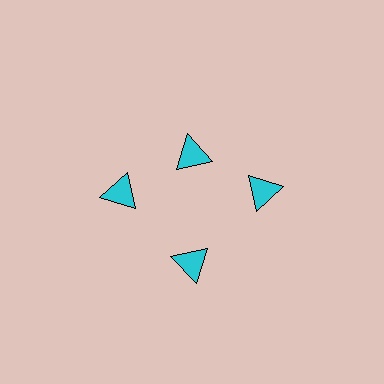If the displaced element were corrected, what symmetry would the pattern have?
It would have 4-fold rotational symmetry — the pattern would map onto itself every 90 degrees.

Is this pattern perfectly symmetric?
No. The 4 cyan triangles are arranged in a ring, but one element near the 12 o'clock position is pulled inward toward the center, breaking the 4-fold rotational symmetry.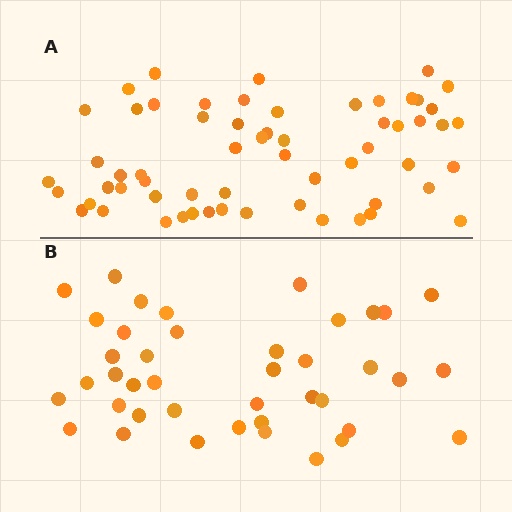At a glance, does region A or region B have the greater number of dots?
Region A (the top region) has more dots.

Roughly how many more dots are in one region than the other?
Region A has approximately 20 more dots than region B.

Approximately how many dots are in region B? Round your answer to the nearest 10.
About 40 dots. (The exact count is 41, which rounds to 40.)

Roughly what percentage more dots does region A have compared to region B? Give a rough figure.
About 45% more.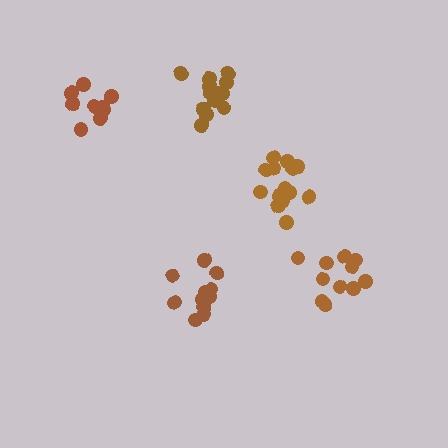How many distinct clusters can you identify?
There are 5 distinct clusters.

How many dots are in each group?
Group 1: 12 dots, Group 2: 11 dots, Group 3: 10 dots, Group 4: 14 dots, Group 5: 15 dots (62 total).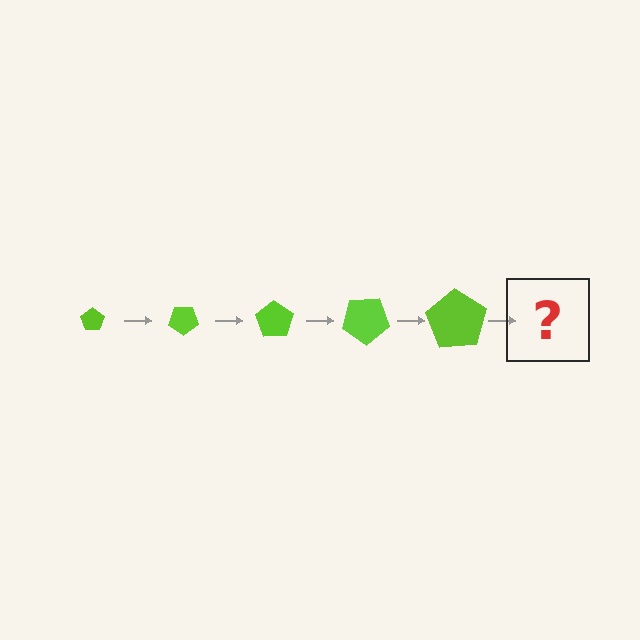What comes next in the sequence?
The next element should be a pentagon, larger than the previous one and rotated 175 degrees from the start.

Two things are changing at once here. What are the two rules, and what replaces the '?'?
The two rules are that the pentagon grows larger each step and it rotates 35 degrees each step. The '?' should be a pentagon, larger than the previous one and rotated 175 degrees from the start.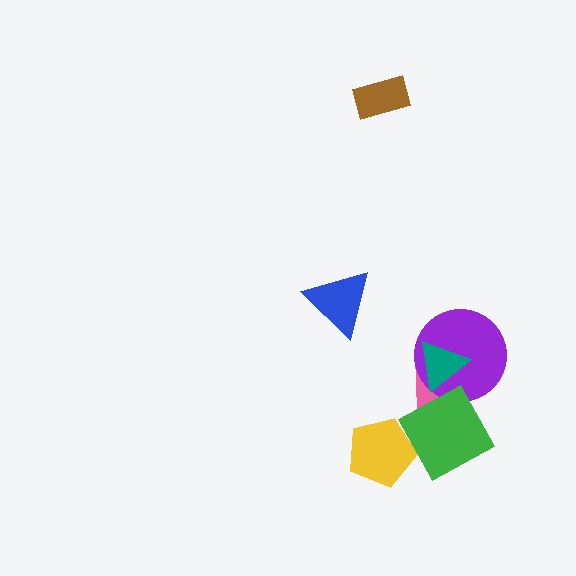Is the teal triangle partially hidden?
Yes, it is partially covered by another shape.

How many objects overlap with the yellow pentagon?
1 object overlaps with the yellow pentagon.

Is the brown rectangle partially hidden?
No, no other shape covers it.